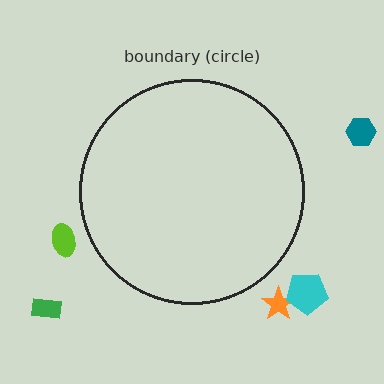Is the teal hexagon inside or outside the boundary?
Outside.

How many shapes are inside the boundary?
0 inside, 5 outside.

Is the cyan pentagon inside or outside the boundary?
Outside.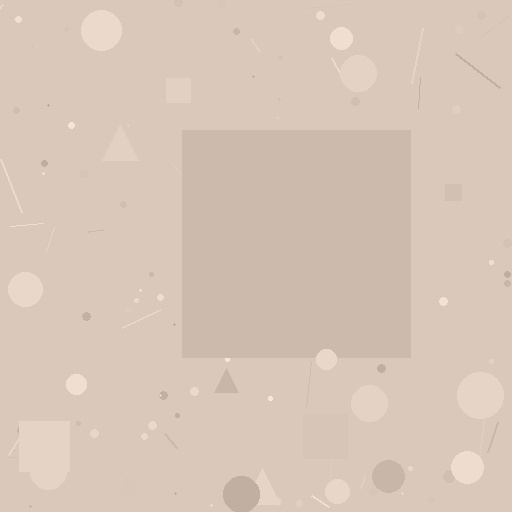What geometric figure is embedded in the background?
A square is embedded in the background.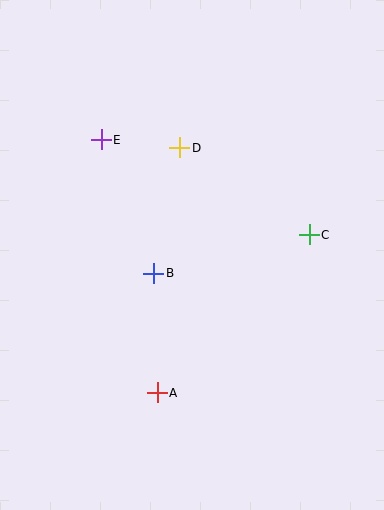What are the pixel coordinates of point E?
Point E is at (101, 140).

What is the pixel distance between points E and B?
The distance between E and B is 144 pixels.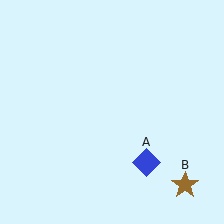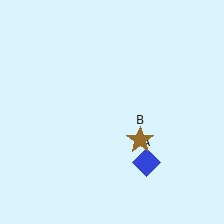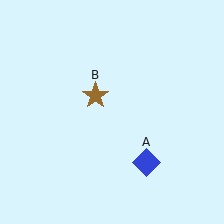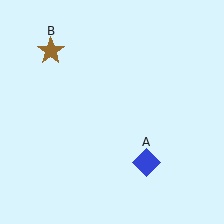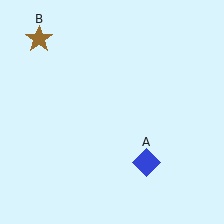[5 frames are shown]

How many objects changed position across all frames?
1 object changed position: brown star (object B).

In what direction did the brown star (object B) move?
The brown star (object B) moved up and to the left.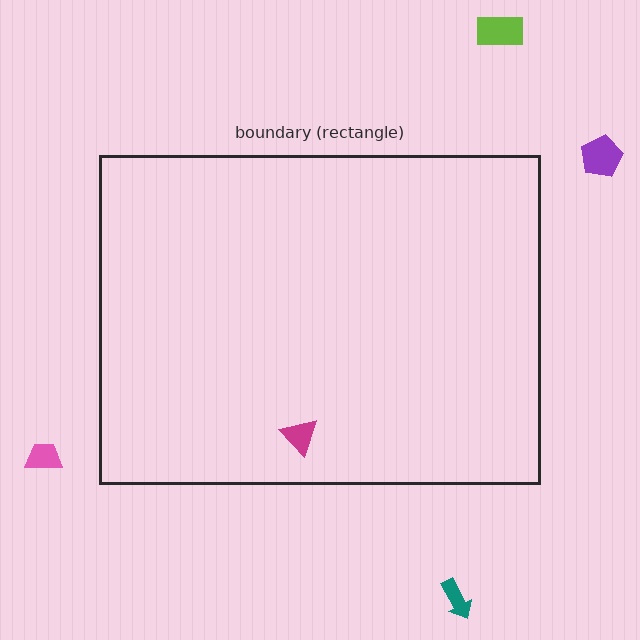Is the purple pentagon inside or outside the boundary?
Outside.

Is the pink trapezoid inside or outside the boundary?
Outside.